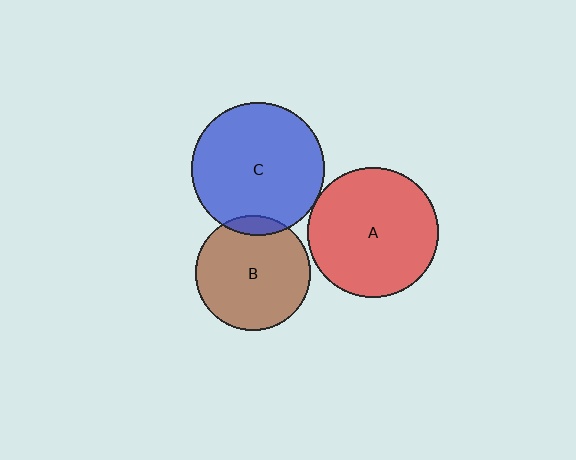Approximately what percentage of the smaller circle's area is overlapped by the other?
Approximately 10%.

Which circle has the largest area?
Circle C (blue).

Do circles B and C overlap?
Yes.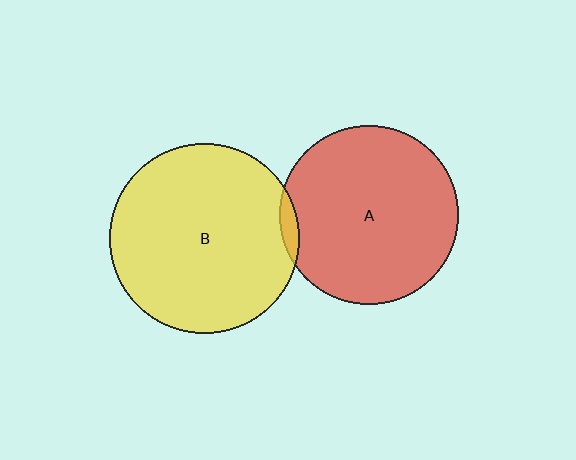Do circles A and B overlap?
Yes.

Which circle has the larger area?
Circle B (yellow).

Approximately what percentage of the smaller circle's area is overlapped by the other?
Approximately 5%.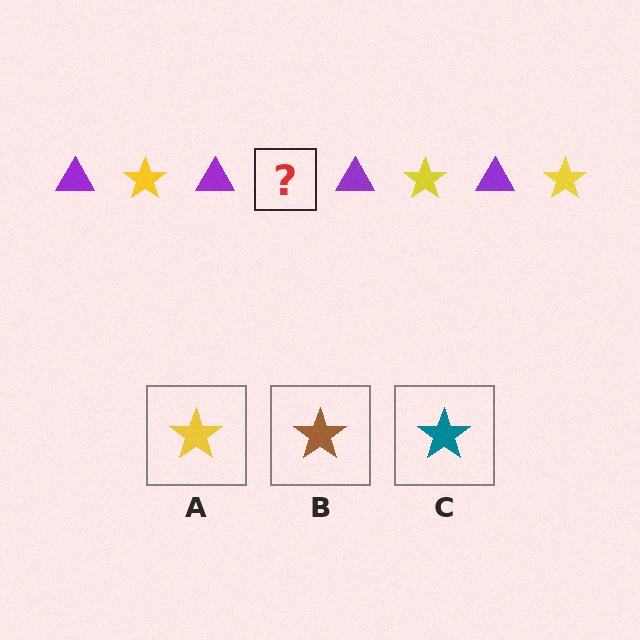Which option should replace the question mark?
Option A.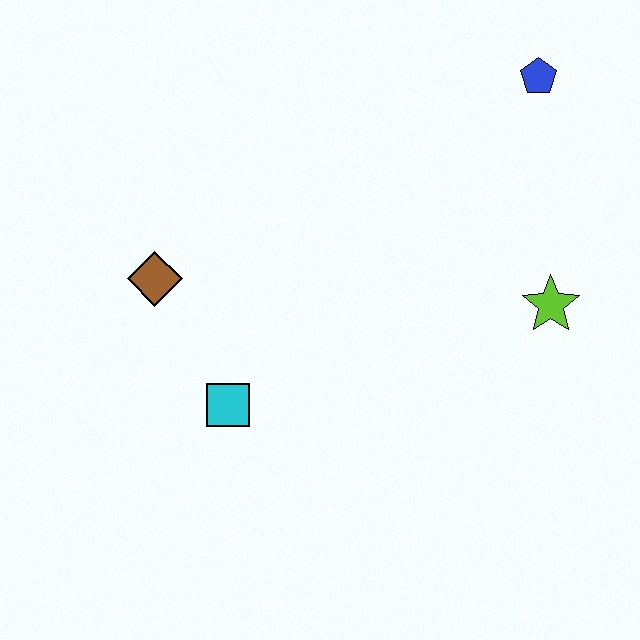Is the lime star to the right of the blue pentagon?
Yes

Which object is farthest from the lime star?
The brown diamond is farthest from the lime star.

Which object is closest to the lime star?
The blue pentagon is closest to the lime star.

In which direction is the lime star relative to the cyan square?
The lime star is to the right of the cyan square.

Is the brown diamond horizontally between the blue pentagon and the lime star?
No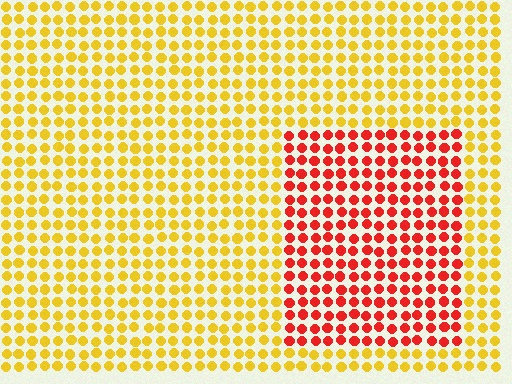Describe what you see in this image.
The image is filled with small yellow elements in a uniform arrangement. A rectangle-shaped region is visible where the elements are tinted to a slightly different hue, forming a subtle color boundary.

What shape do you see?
I see a rectangle.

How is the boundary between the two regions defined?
The boundary is defined purely by a slight shift in hue (about 50 degrees). Spacing, size, and orientation are identical on both sides.